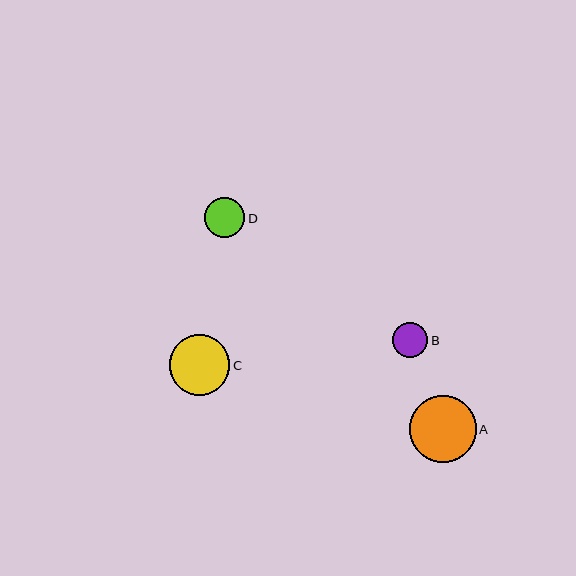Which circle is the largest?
Circle A is the largest with a size of approximately 67 pixels.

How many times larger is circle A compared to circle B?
Circle A is approximately 1.9 times the size of circle B.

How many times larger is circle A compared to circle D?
Circle A is approximately 1.7 times the size of circle D.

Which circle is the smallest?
Circle B is the smallest with a size of approximately 35 pixels.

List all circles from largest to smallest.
From largest to smallest: A, C, D, B.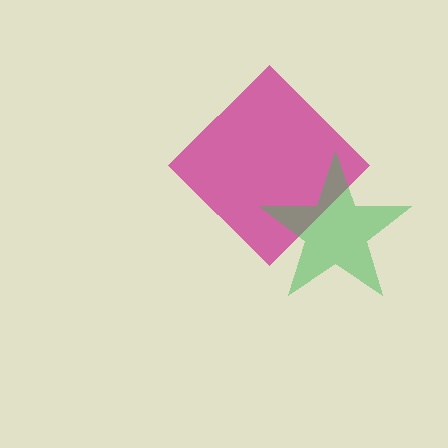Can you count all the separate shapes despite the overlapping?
Yes, there are 2 separate shapes.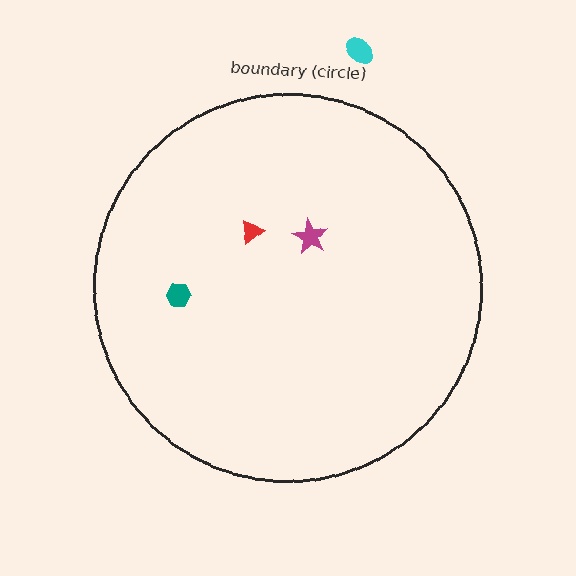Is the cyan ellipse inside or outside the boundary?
Outside.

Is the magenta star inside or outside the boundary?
Inside.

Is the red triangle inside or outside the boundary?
Inside.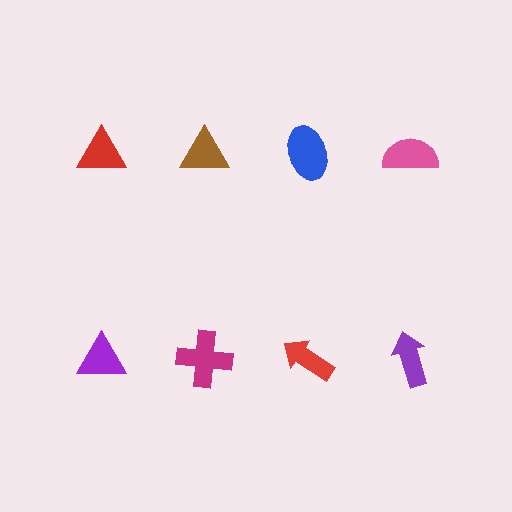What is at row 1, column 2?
A brown triangle.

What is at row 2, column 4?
A purple arrow.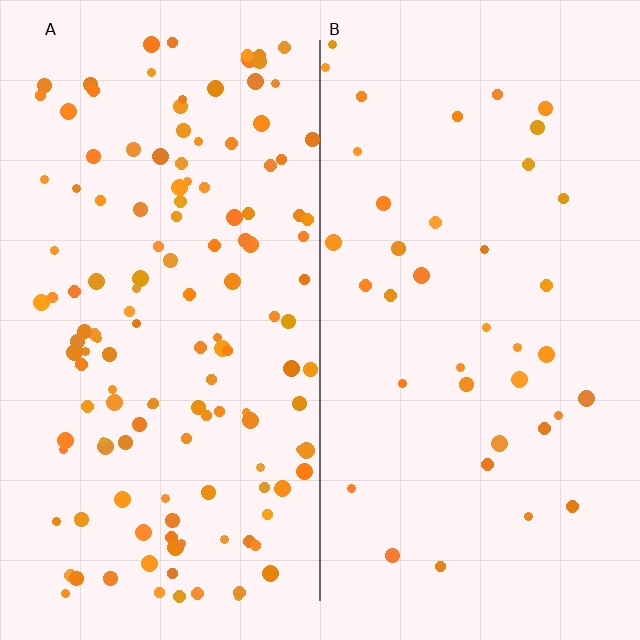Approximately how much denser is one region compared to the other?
Approximately 3.6× — region A over region B.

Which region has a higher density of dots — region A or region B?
A (the left).